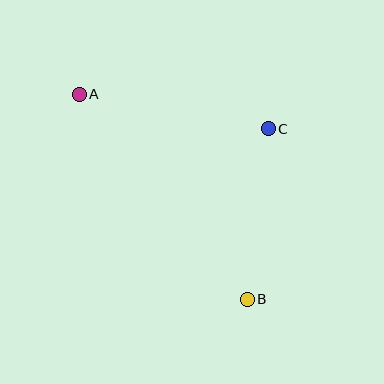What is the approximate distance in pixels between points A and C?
The distance between A and C is approximately 192 pixels.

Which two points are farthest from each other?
Points A and B are farthest from each other.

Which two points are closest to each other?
Points B and C are closest to each other.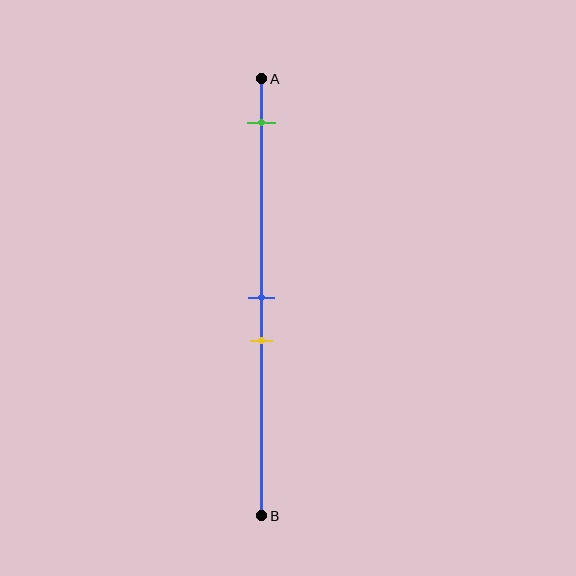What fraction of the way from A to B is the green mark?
The green mark is approximately 10% (0.1) of the way from A to B.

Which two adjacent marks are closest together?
The blue and yellow marks are the closest adjacent pair.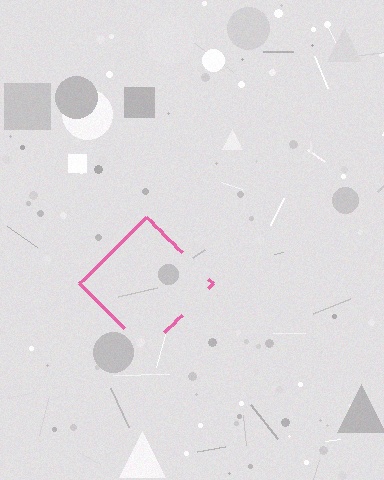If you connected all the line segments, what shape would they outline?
They would outline a diamond.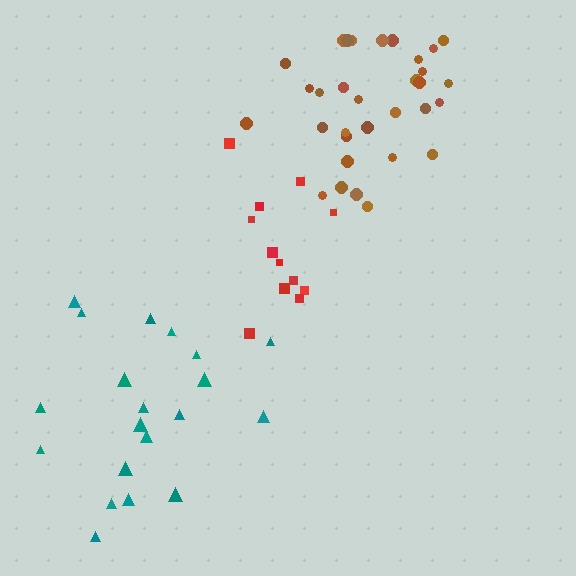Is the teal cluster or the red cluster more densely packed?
Red.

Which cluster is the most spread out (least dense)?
Teal.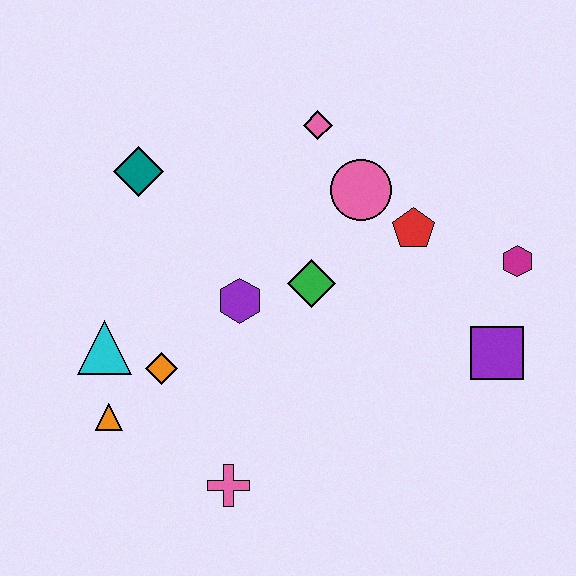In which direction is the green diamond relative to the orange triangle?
The green diamond is to the right of the orange triangle.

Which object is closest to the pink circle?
The red pentagon is closest to the pink circle.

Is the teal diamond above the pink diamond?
No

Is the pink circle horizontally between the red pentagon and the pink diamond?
Yes